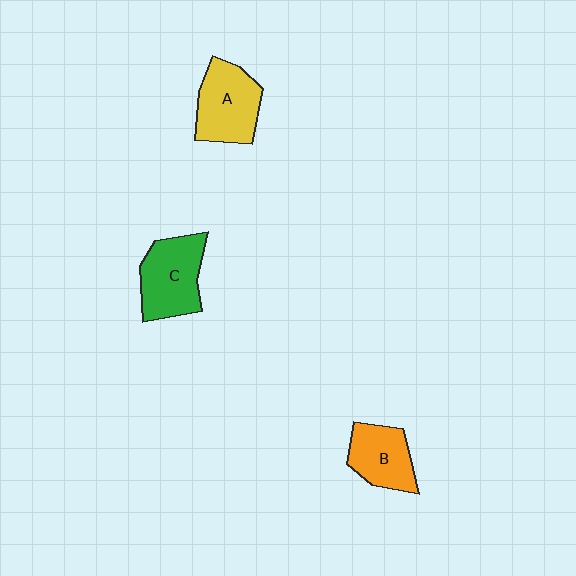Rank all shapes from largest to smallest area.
From largest to smallest: C (green), A (yellow), B (orange).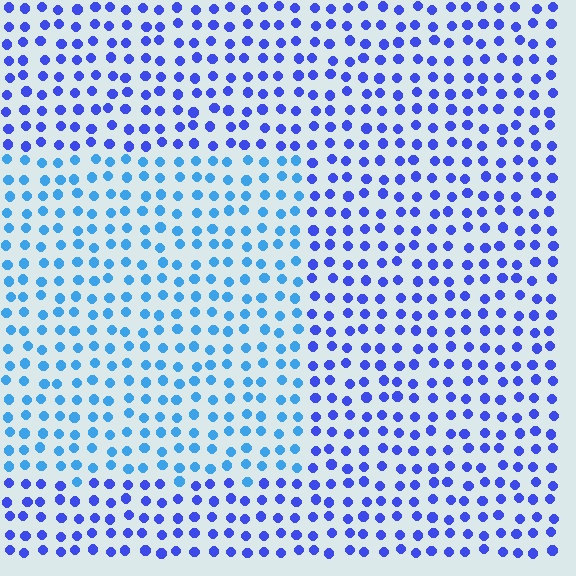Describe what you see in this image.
The image is filled with small blue elements in a uniform arrangement. A rectangle-shaped region is visible where the elements are tinted to a slightly different hue, forming a subtle color boundary.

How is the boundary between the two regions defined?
The boundary is defined purely by a slight shift in hue (about 31 degrees). Spacing, size, and orientation are identical on both sides.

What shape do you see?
I see a rectangle.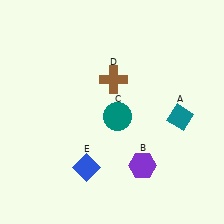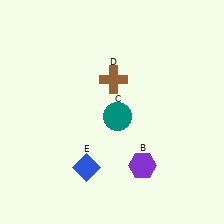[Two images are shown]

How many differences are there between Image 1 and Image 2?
There is 1 difference between the two images.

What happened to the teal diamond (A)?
The teal diamond (A) was removed in Image 2. It was in the bottom-right area of Image 1.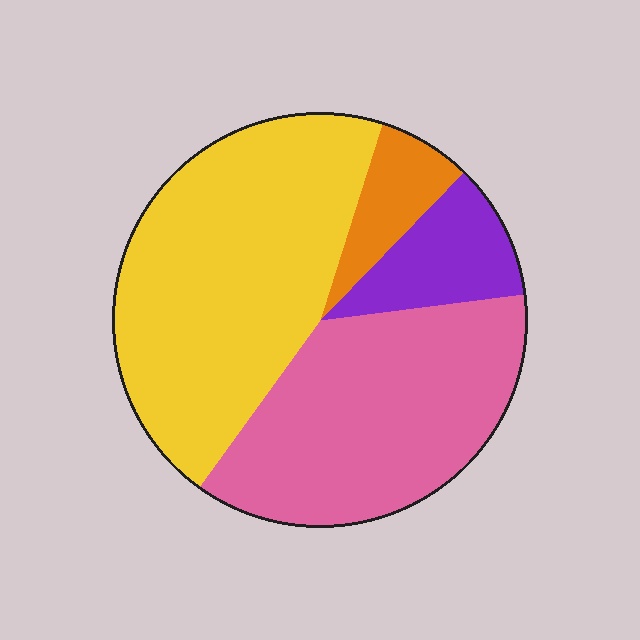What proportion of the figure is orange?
Orange covers 7% of the figure.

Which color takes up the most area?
Yellow, at roughly 45%.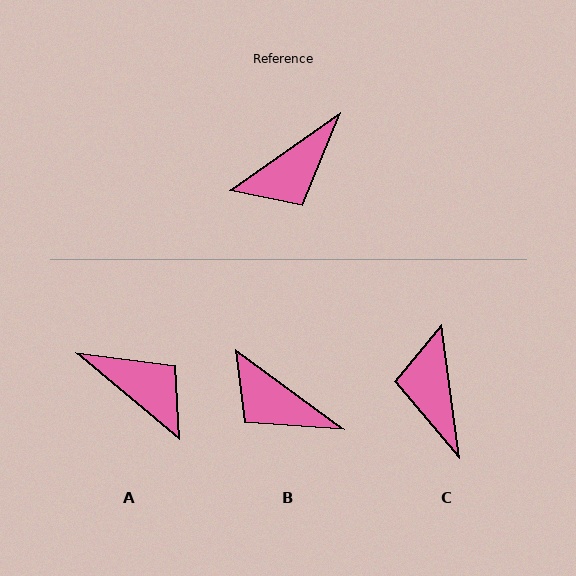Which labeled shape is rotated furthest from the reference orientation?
C, about 117 degrees away.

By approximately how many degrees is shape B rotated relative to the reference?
Approximately 71 degrees clockwise.